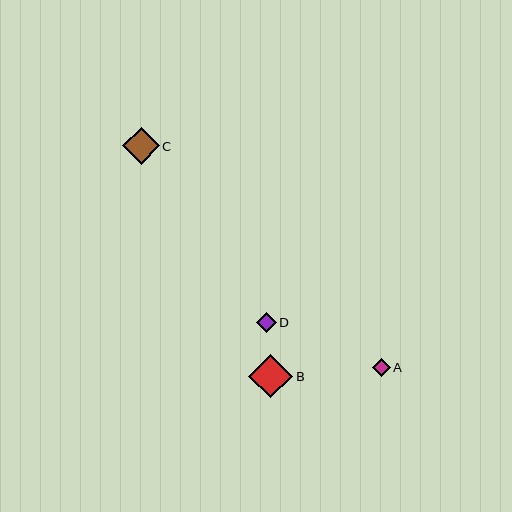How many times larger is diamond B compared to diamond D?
Diamond B is approximately 2.3 times the size of diamond D.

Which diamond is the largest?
Diamond B is the largest with a size of approximately 44 pixels.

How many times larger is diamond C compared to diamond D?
Diamond C is approximately 1.9 times the size of diamond D.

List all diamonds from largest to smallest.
From largest to smallest: B, C, D, A.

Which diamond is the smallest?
Diamond A is the smallest with a size of approximately 18 pixels.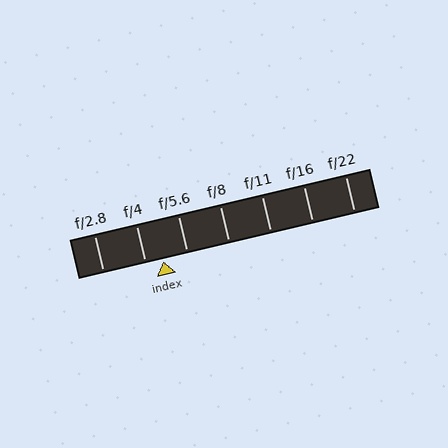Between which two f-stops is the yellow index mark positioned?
The index mark is between f/4 and f/5.6.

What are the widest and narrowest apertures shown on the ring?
The widest aperture shown is f/2.8 and the narrowest is f/22.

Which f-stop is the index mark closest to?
The index mark is closest to f/4.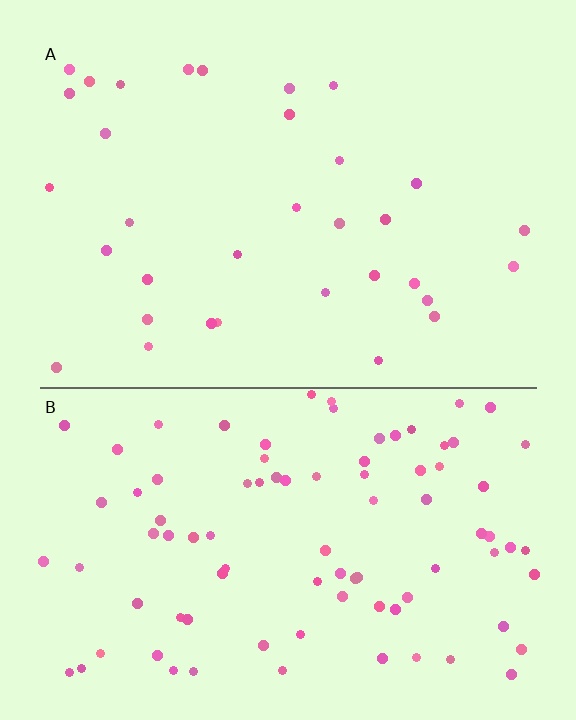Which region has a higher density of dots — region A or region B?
B (the bottom).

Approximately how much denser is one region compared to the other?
Approximately 2.8× — region B over region A.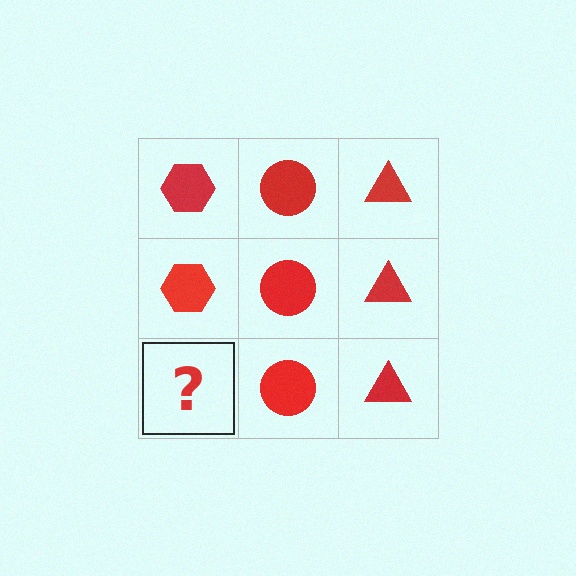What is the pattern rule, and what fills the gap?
The rule is that each column has a consistent shape. The gap should be filled with a red hexagon.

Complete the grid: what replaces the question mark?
The question mark should be replaced with a red hexagon.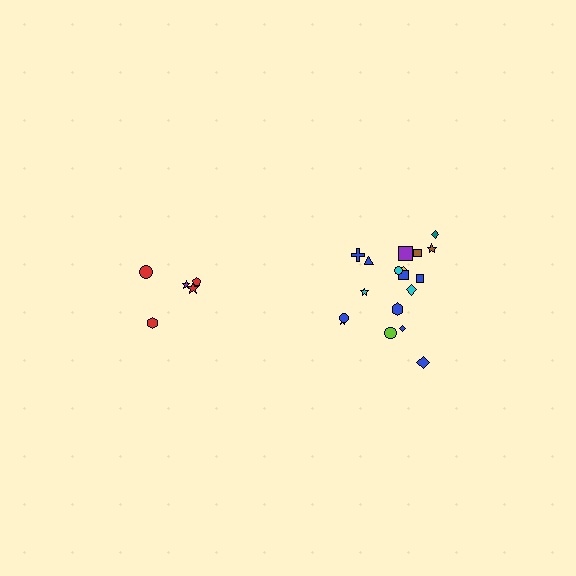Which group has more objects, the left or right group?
The right group.